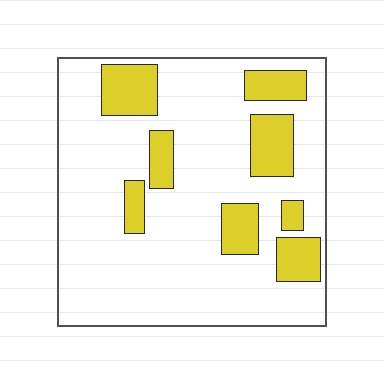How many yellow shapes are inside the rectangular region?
8.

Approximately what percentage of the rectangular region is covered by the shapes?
Approximately 20%.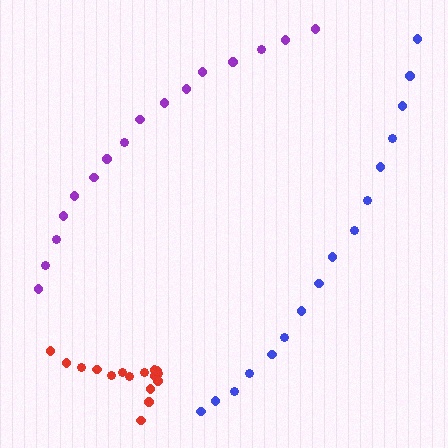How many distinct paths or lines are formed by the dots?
There are 3 distinct paths.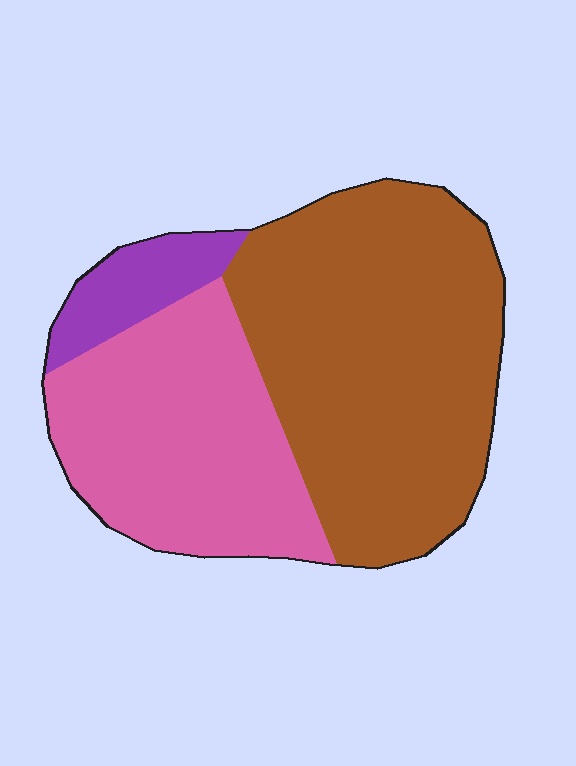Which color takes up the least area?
Purple, at roughly 10%.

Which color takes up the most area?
Brown, at roughly 55%.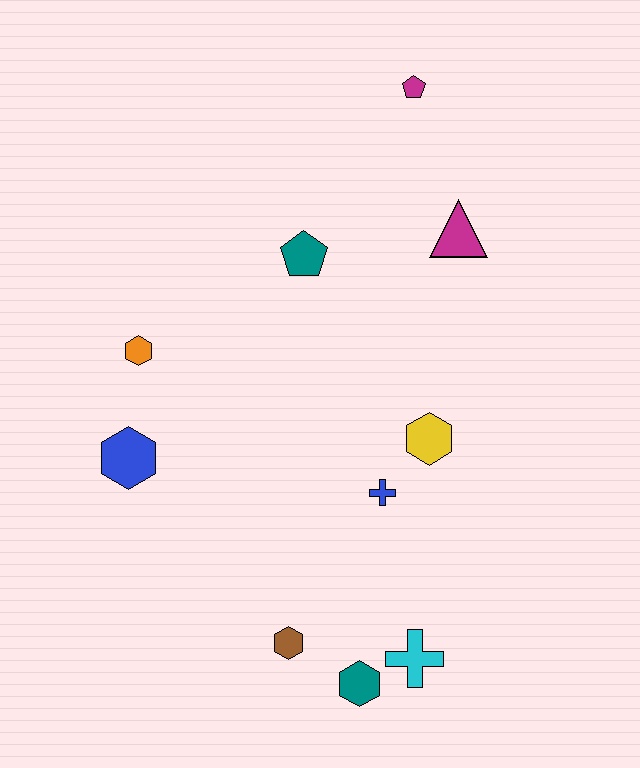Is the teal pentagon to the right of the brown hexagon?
Yes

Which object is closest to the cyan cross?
The teal hexagon is closest to the cyan cross.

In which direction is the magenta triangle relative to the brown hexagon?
The magenta triangle is above the brown hexagon.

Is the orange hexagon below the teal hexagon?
No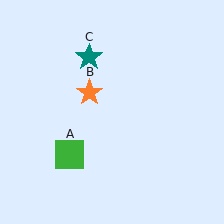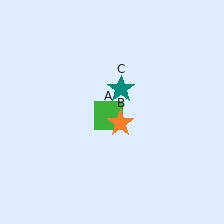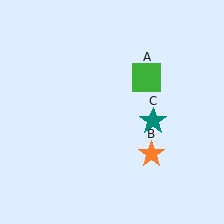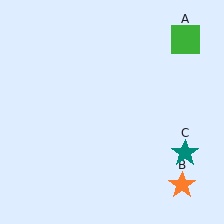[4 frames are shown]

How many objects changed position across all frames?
3 objects changed position: green square (object A), orange star (object B), teal star (object C).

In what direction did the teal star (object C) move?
The teal star (object C) moved down and to the right.